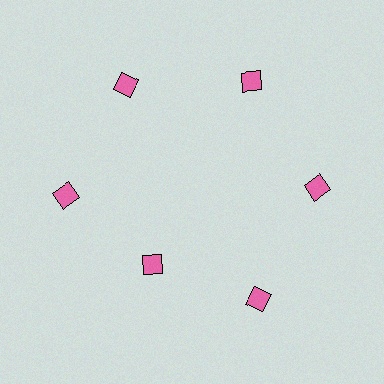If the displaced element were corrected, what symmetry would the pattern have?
It would have 6-fold rotational symmetry — the pattern would map onto itself every 60 degrees.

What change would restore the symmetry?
The symmetry would be restored by moving it outward, back onto the ring so that all 6 diamonds sit at equal angles and equal distance from the center.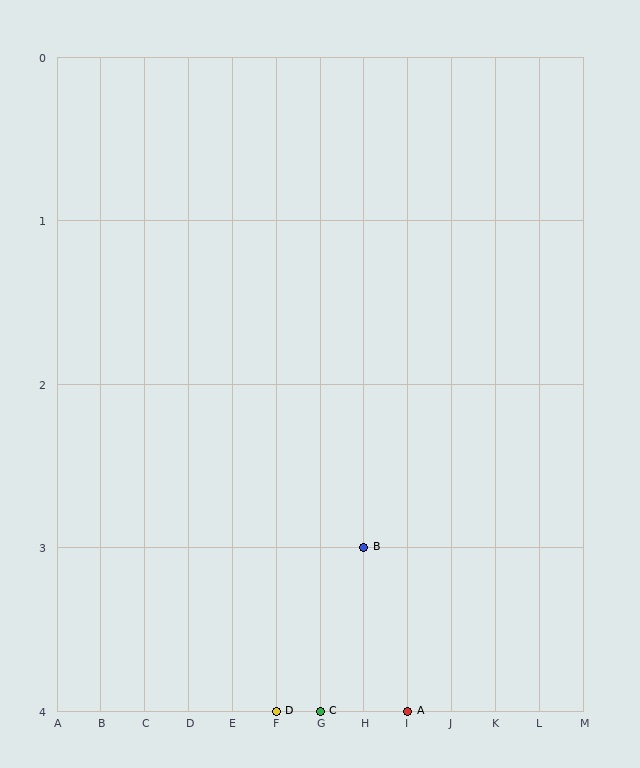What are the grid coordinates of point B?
Point B is at grid coordinates (H, 3).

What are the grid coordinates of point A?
Point A is at grid coordinates (I, 4).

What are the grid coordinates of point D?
Point D is at grid coordinates (F, 4).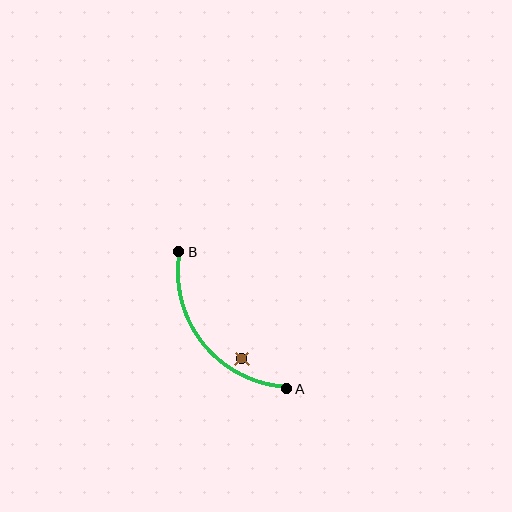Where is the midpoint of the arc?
The arc midpoint is the point on the curve farthest from the straight line joining A and B. It sits below and to the left of that line.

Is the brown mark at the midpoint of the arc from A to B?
No — the brown mark does not lie on the arc at all. It sits slightly inside the curve.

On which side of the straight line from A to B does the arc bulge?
The arc bulges below and to the left of the straight line connecting A and B.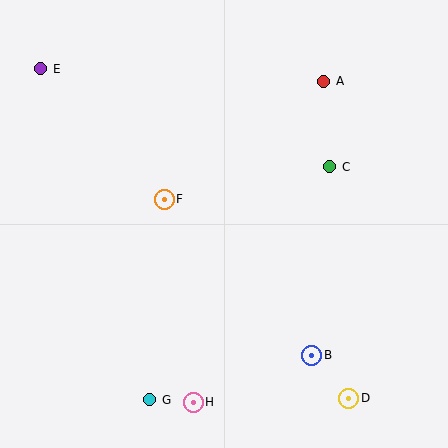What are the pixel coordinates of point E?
Point E is at (41, 69).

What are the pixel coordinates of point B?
Point B is at (312, 355).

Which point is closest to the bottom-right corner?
Point D is closest to the bottom-right corner.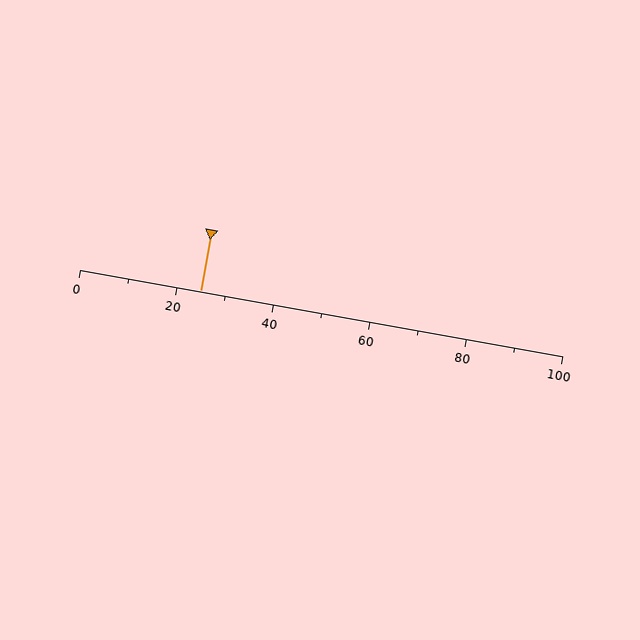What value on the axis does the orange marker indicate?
The marker indicates approximately 25.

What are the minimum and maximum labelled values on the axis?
The axis runs from 0 to 100.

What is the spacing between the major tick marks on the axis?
The major ticks are spaced 20 apart.